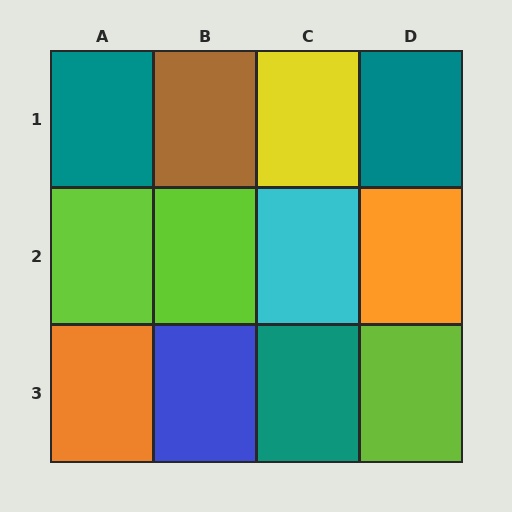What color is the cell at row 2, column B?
Lime.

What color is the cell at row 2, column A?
Lime.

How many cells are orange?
2 cells are orange.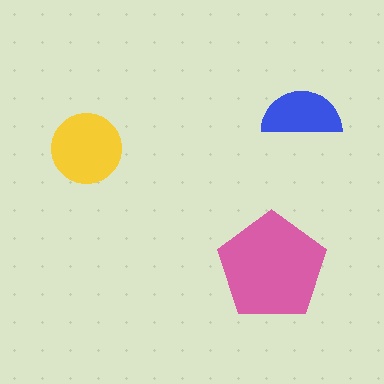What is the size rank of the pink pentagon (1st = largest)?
1st.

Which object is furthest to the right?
The blue semicircle is rightmost.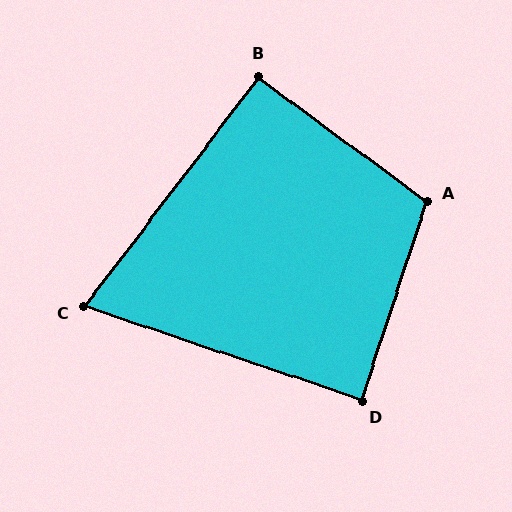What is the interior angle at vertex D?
Approximately 89 degrees (approximately right).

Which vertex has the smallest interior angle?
C, at approximately 72 degrees.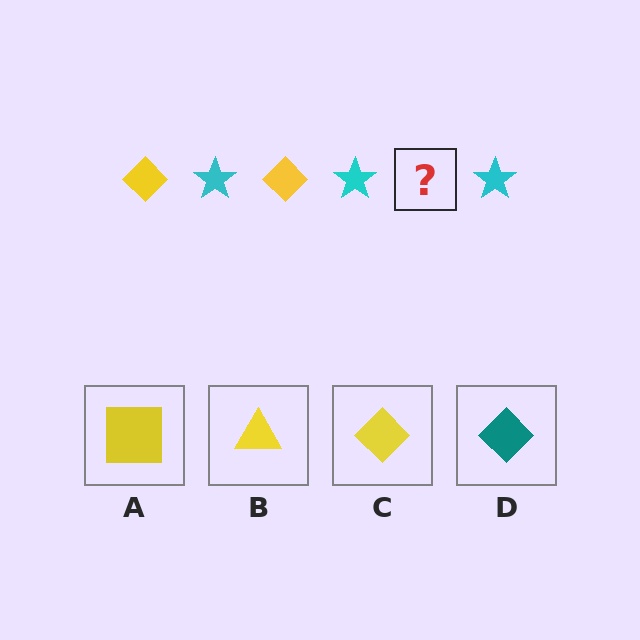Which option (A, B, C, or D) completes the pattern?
C.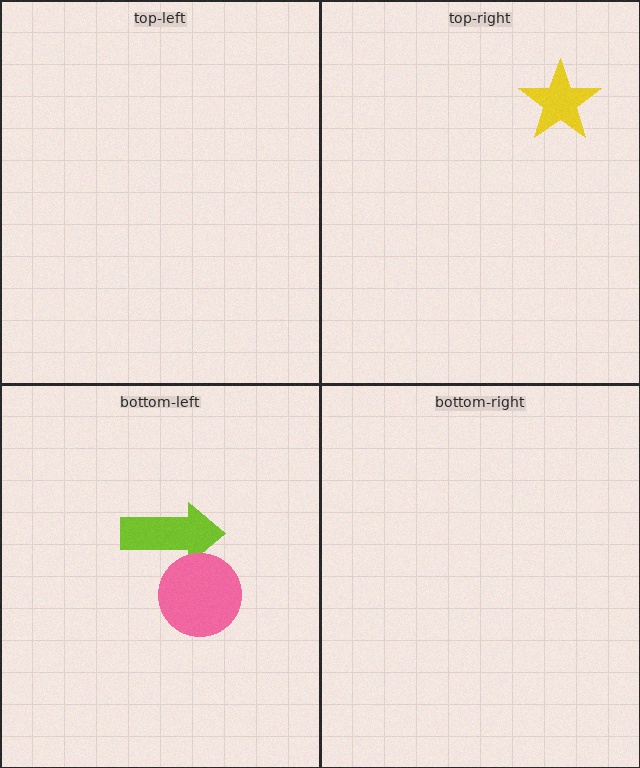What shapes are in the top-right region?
The yellow star.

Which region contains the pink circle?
The bottom-left region.